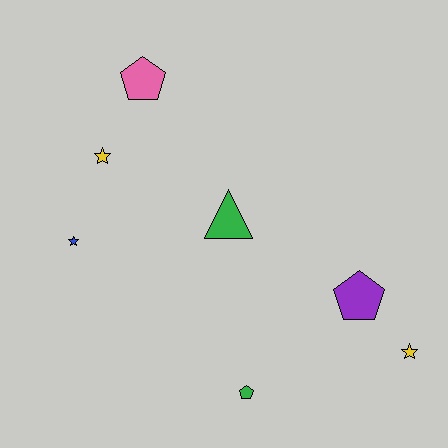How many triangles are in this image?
There is 1 triangle.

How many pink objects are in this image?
There is 1 pink object.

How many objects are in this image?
There are 7 objects.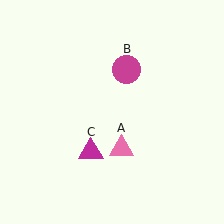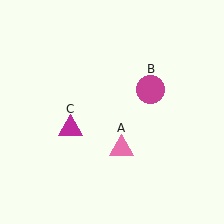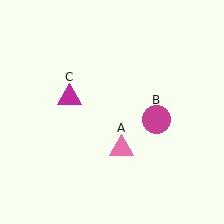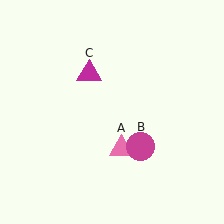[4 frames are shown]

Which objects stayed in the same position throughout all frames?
Pink triangle (object A) remained stationary.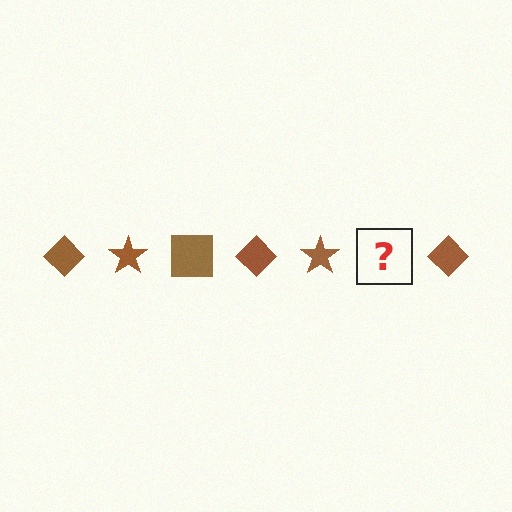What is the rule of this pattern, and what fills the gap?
The rule is that the pattern cycles through diamond, star, square shapes in brown. The gap should be filled with a brown square.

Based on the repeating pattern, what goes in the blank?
The blank should be a brown square.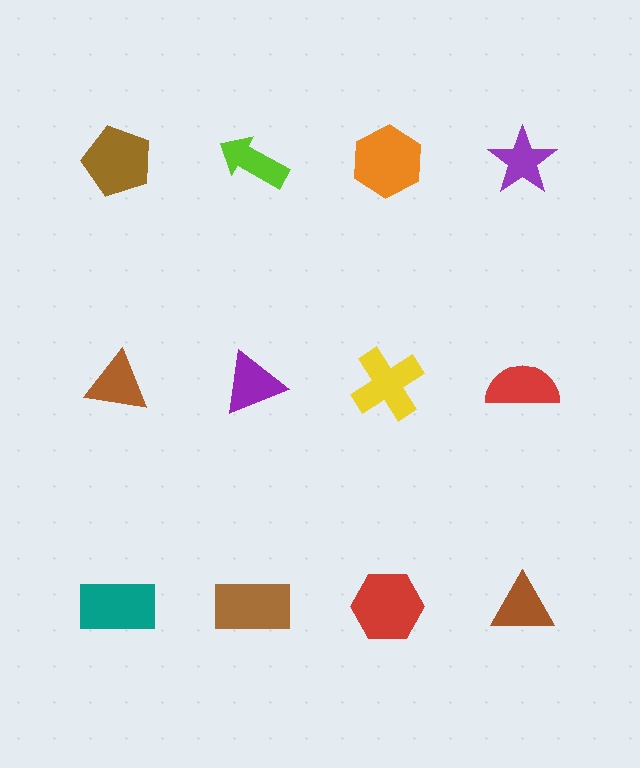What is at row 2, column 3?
A yellow cross.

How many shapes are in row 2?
4 shapes.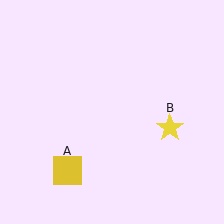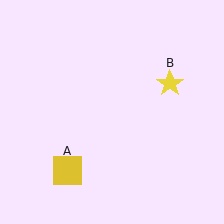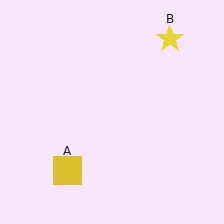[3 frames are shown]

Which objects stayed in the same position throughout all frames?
Yellow square (object A) remained stationary.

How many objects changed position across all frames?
1 object changed position: yellow star (object B).